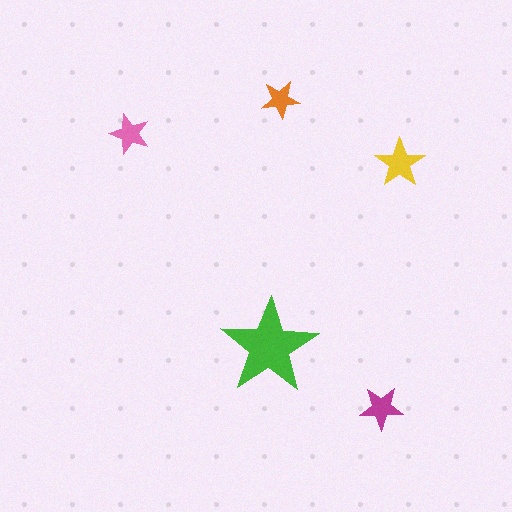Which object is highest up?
The orange star is topmost.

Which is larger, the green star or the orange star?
The green one.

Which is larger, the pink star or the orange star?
The pink one.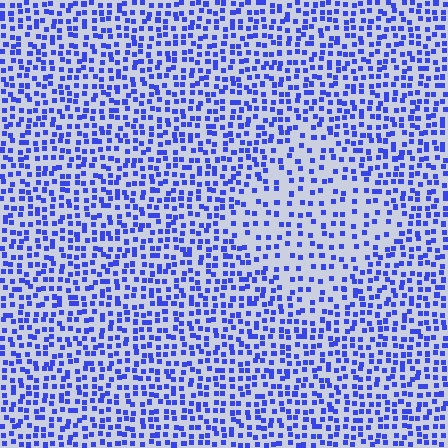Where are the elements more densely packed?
The elements are more densely packed outside the diamond boundary.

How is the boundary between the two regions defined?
The boundary is defined by a change in element density (approximately 1.8x ratio). All elements are the same color, size, and shape.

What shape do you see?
I see a diamond.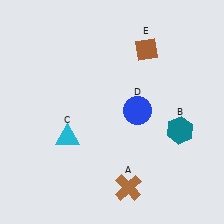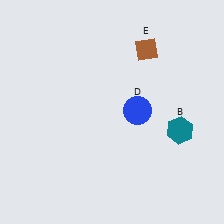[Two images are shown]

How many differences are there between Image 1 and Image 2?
There are 2 differences between the two images.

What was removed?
The brown cross (A), the cyan triangle (C) were removed in Image 2.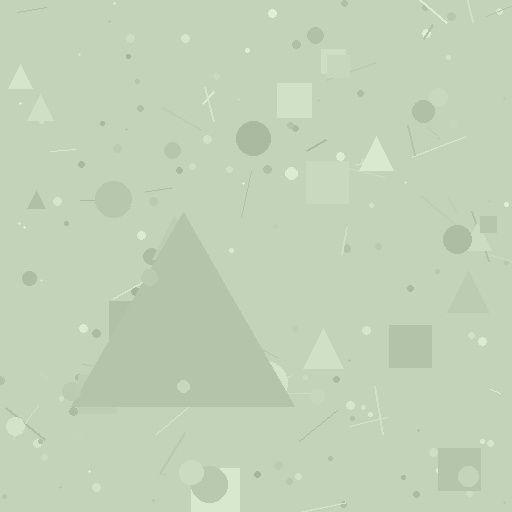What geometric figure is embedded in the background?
A triangle is embedded in the background.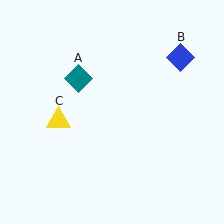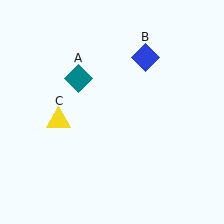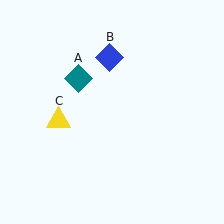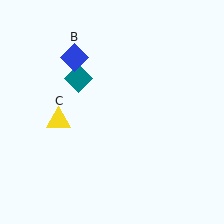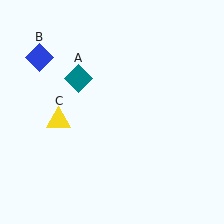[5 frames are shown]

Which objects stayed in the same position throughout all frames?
Teal diamond (object A) and yellow triangle (object C) remained stationary.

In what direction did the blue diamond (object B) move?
The blue diamond (object B) moved left.